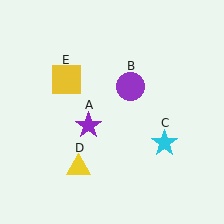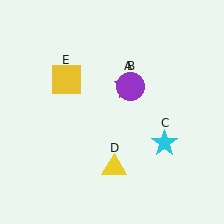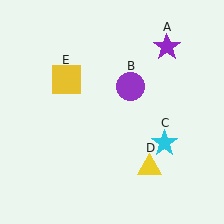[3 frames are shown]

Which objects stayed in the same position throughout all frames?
Purple circle (object B) and cyan star (object C) and yellow square (object E) remained stationary.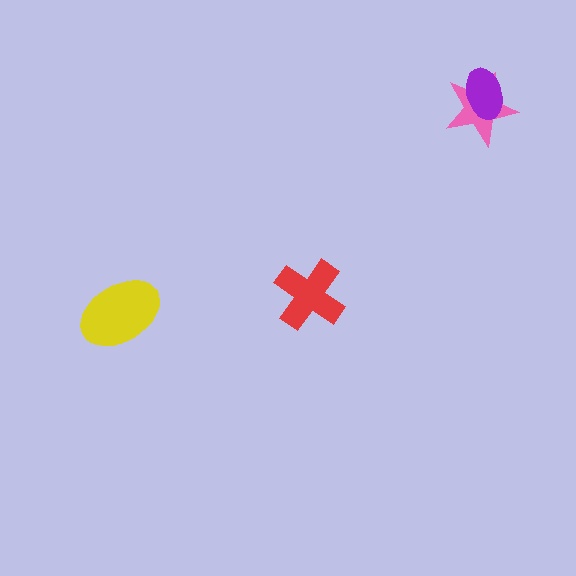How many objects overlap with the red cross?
0 objects overlap with the red cross.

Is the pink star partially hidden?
Yes, it is partially covered by another shape.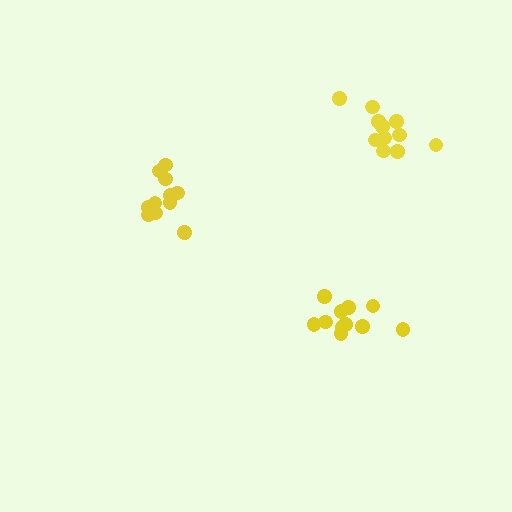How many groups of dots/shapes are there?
There are 3 groups.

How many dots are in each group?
Group 1: 11 dots, Group 2: 11 dots, Group 3: 11 dots (33 total).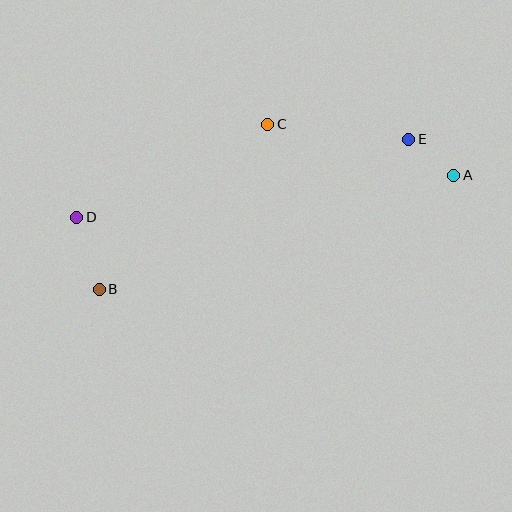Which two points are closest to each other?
Points A and E are closest to each other.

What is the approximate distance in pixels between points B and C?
The distance between B and C is approximately 236 pixels.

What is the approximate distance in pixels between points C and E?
The distance between C and E is approximately 142 pixels.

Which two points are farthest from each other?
Points A and D are farthest from each other.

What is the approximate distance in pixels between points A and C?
The distance between A and C is approximately 193 pixels.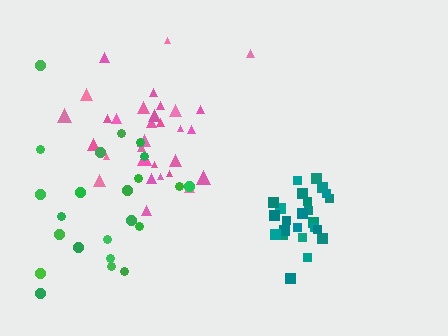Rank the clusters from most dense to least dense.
teal, pink, green.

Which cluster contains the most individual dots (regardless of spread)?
Pink (32).